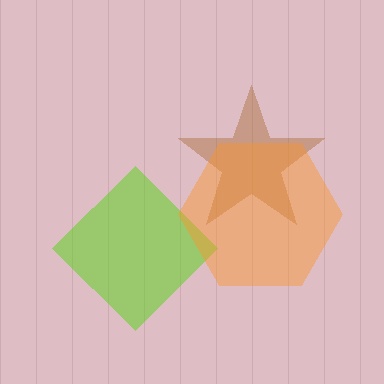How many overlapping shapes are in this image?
There are 3 overlapping shapes in the image.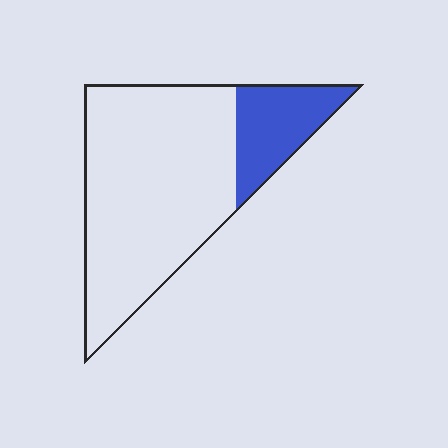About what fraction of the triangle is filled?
About one fifth (1/5).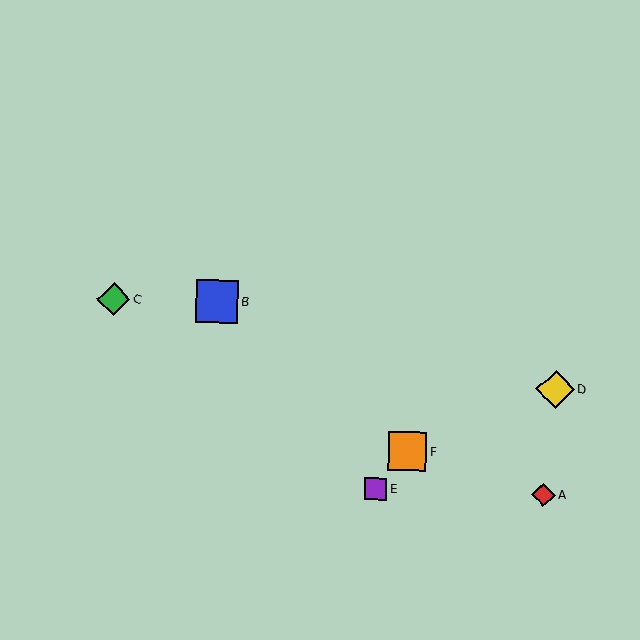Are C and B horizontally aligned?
Yes, both are at y≈299.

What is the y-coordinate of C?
Object C is at y≈299.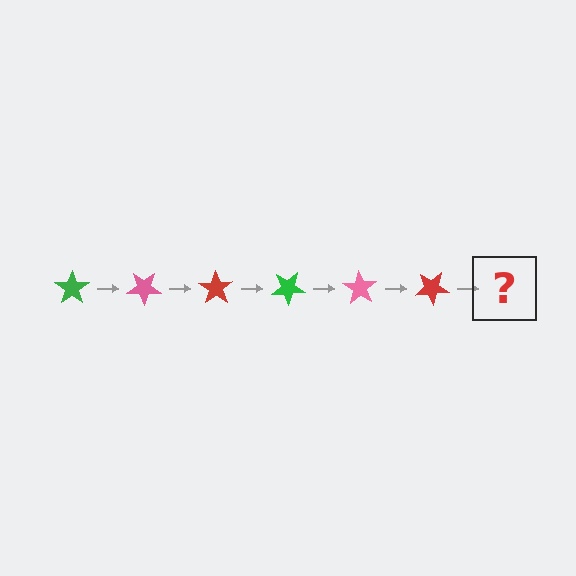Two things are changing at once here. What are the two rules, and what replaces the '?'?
The two rules are that it rotates 35 degrees each step and the color cycles through green, pink, and red. The '?' should be a green star, rotated 210 degrees from the start.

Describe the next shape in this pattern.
It should be a green star, rotated 210 degrees from the start.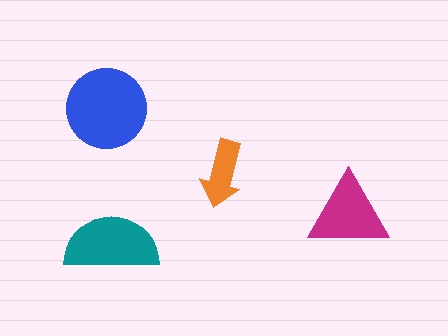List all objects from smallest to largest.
The orange arrow, the magenta triangle, the teal semicircle, the blue circle.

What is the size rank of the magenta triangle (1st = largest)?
3rd.